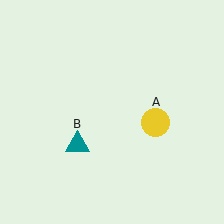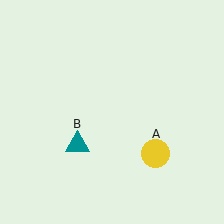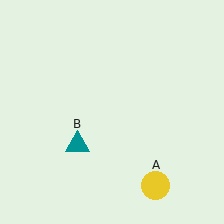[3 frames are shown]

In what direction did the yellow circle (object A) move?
The yellow circle (object A) moved down.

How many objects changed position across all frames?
1 object changed position: yellow circle (object A).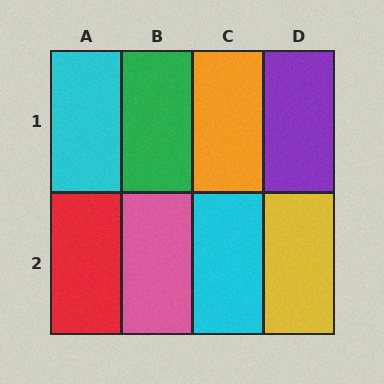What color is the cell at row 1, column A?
Cyan.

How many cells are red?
1 cell is red.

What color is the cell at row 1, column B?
Green.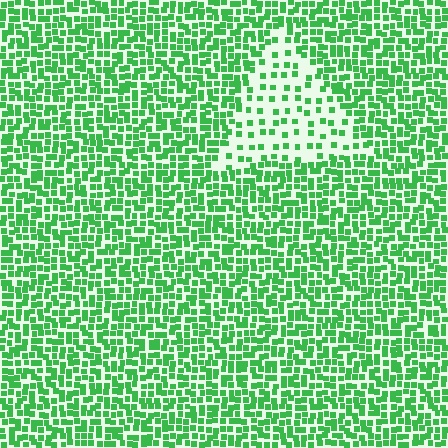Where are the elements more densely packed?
The elements are more densely packed outside the triangle boundary.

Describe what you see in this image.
The image contains small green elements arranged at two different densities. A triangle-shaped region is visible where the elements are less densely packed than the surrounding area.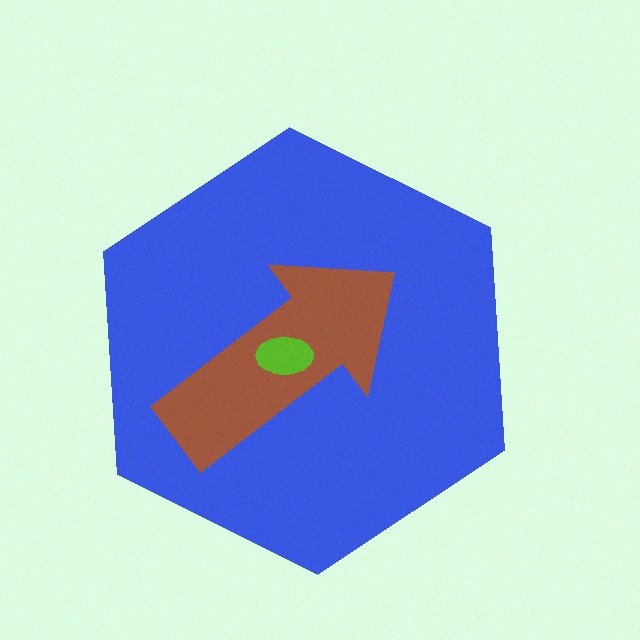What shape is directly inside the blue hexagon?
The brown arrow.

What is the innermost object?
The lime ellipse.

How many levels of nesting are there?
3.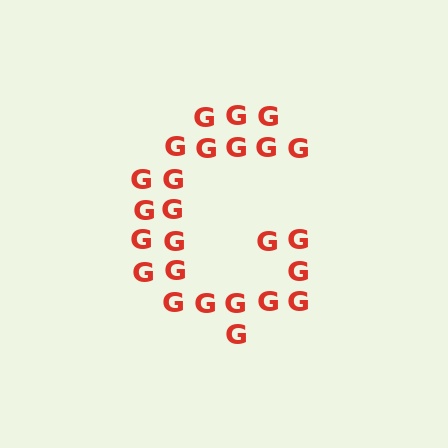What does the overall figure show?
The overall figure shows the letter G.